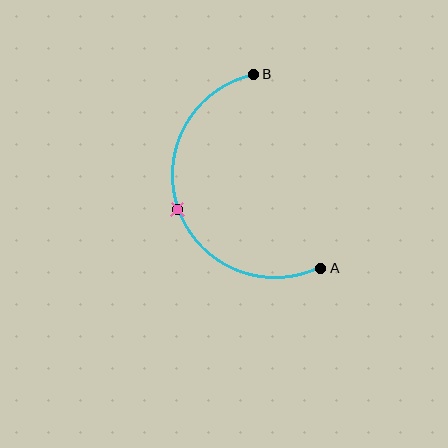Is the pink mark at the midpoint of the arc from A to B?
Yes. The pink mark lies on the arc at equal arc-length from both A and B — it is the arc midpoint.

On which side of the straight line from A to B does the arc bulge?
The arc bulges to the left of the straight line connecting A and B.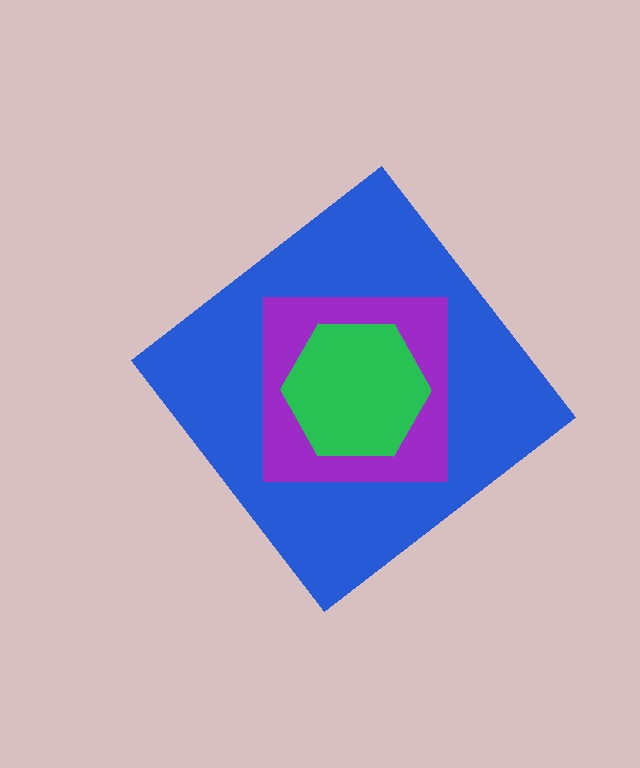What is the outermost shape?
The blue diamond.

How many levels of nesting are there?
3.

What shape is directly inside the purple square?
The green hexagon.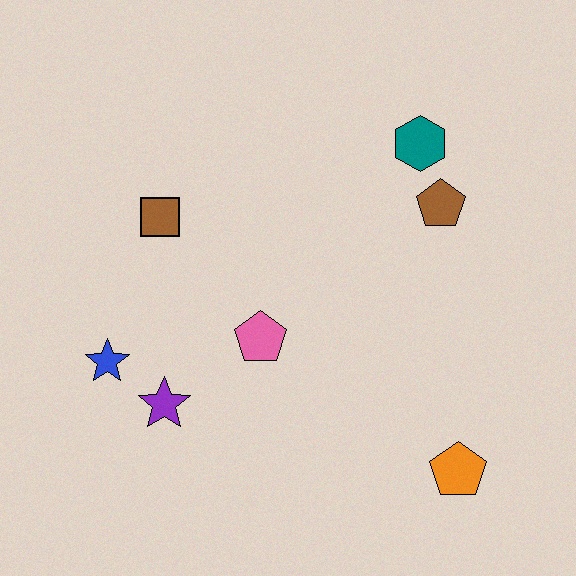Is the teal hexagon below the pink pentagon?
No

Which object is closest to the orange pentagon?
The pink pentagon is closest to the orange pentagon.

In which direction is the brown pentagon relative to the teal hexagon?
The brown pentagon is below the teal hexagon.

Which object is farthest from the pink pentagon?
The teal hexagon is farthest from the pink pentagon.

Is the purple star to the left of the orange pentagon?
Yes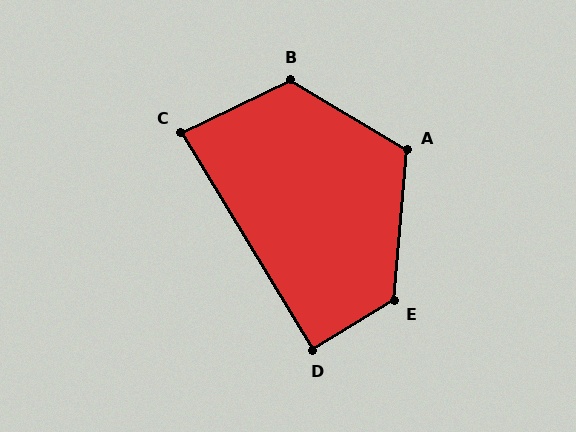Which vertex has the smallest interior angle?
C, at approximately 84 degrees.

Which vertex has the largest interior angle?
E, at approximately 126 degrees.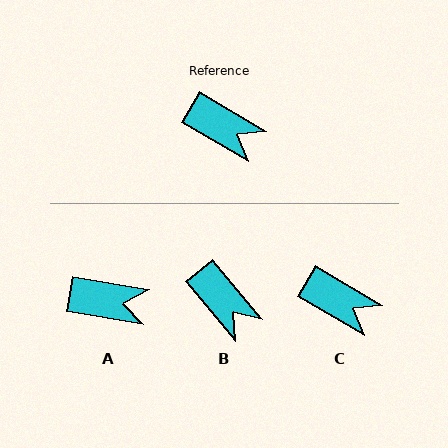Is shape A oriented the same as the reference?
No, it is off by about 20 degrees.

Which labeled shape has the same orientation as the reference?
C.